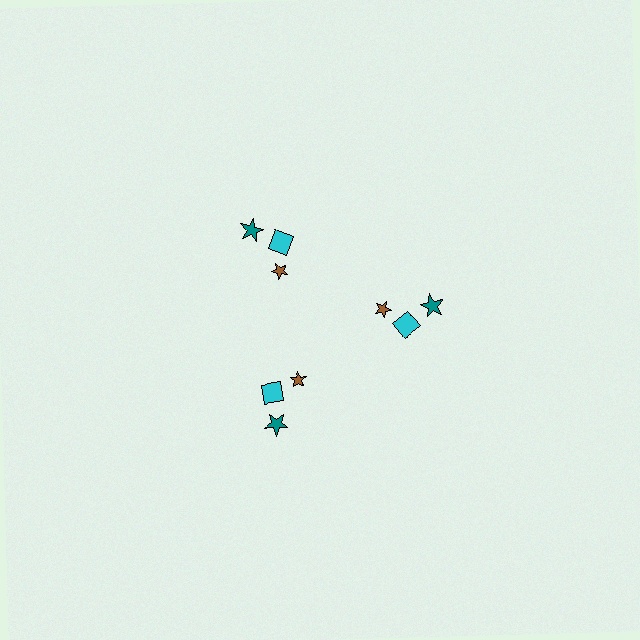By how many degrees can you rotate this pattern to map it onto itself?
The pattern maps onto itself every 120 degrees of rotation.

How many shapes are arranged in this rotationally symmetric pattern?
There are 9 shapes, arranged in 3 groups of 3.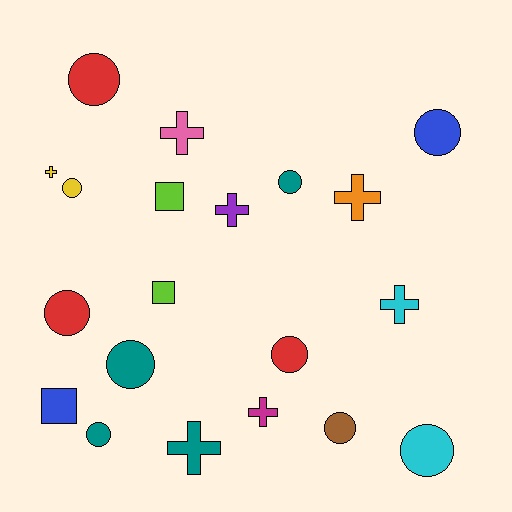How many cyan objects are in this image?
There are 2 cyan objects.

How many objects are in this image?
There are 20 objects.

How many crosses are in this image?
There are 7 crosses.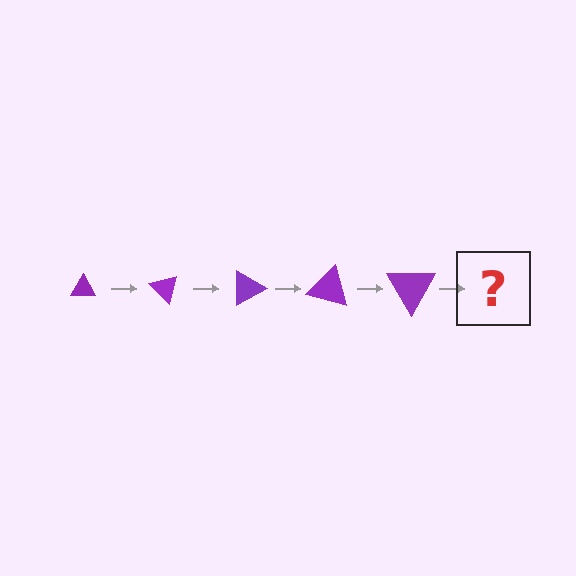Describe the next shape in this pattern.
It should be a triangle, larger than the previous one and rotated 225 degrees from the start.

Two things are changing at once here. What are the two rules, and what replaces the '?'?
The two rules are that the triangle grows larger each step and it rotates 45 degrees each step. The '?' should be a triangle, larger than the previous one and rotated 225 degrees from the start.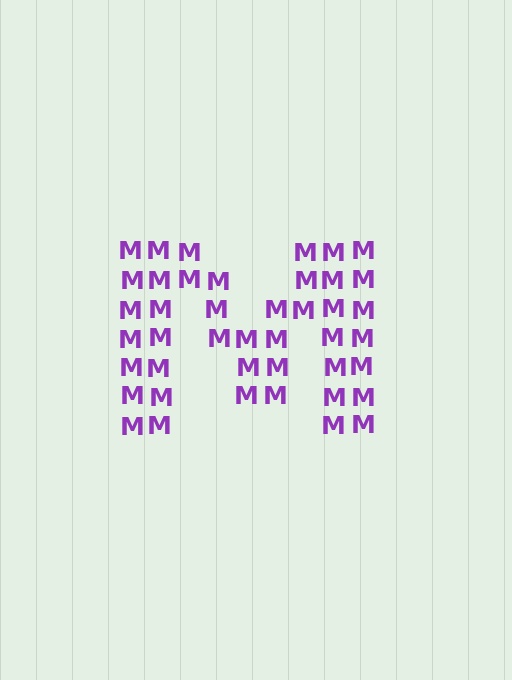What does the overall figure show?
The overall figure shows the letter M.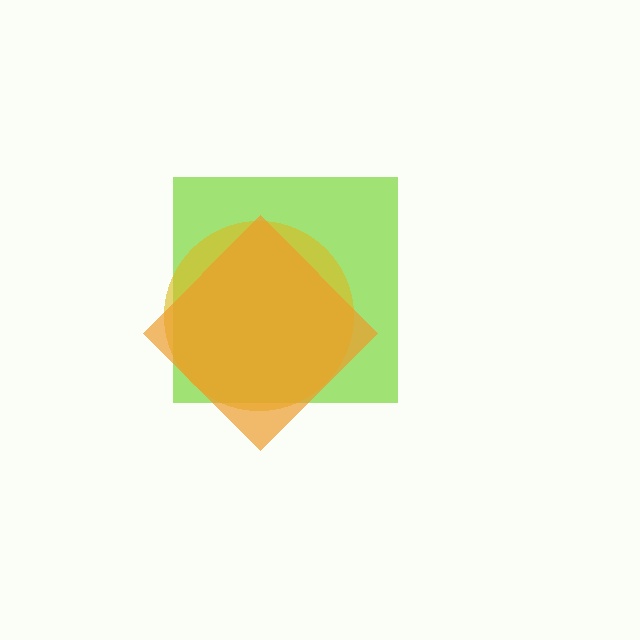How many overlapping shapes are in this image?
There are 3 overlapping shapes in the image.